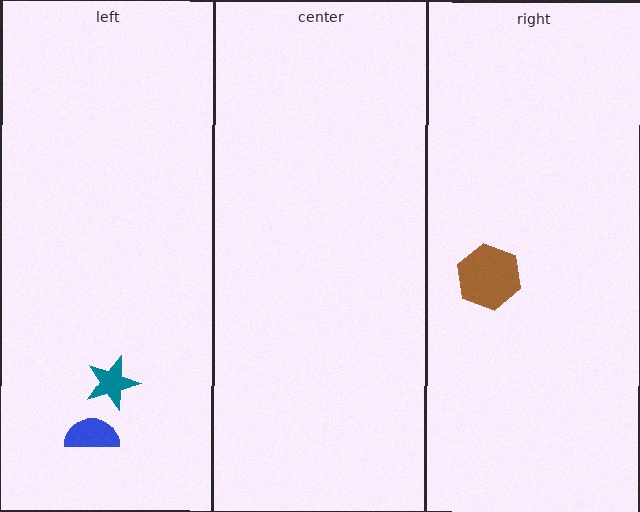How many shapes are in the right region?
1.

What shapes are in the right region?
The brown hexagon.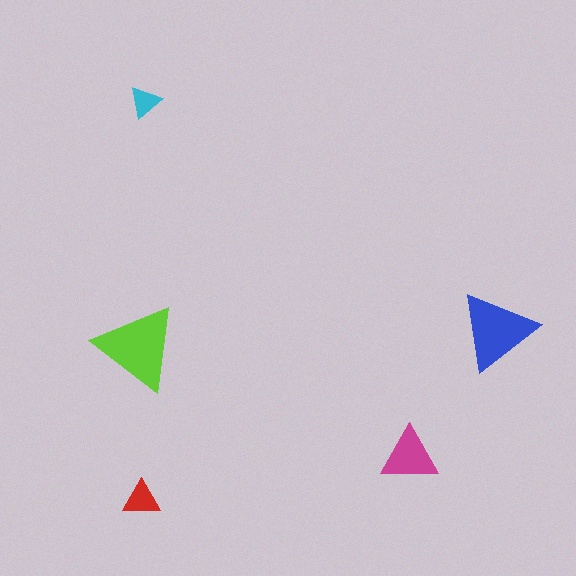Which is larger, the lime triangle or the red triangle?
The lime one.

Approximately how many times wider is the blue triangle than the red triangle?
About 2 times wider.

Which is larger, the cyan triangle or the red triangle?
The red one.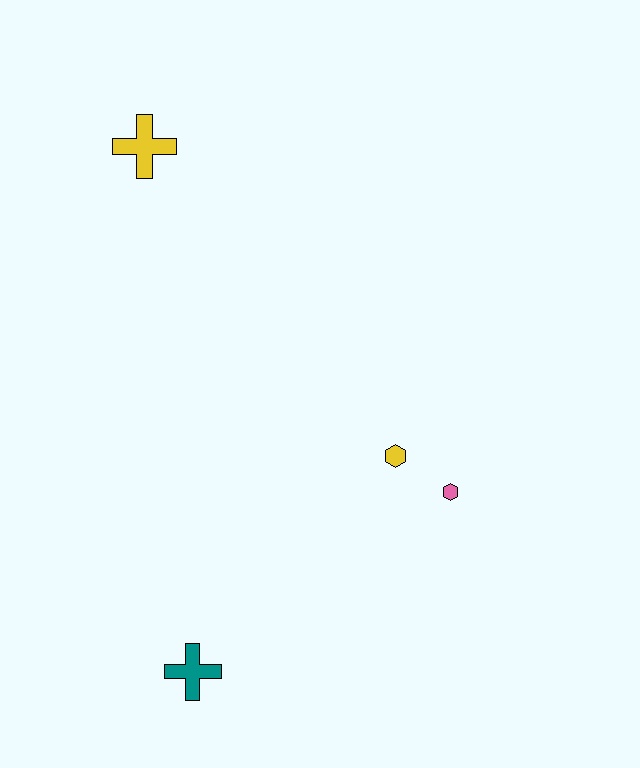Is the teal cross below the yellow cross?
Yes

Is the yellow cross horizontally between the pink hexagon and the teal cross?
No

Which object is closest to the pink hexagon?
The yellow hexagon is closest to the pink hexagon.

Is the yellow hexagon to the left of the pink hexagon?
Yes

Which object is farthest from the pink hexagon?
The yellow cross is farthest from the pink hexagon.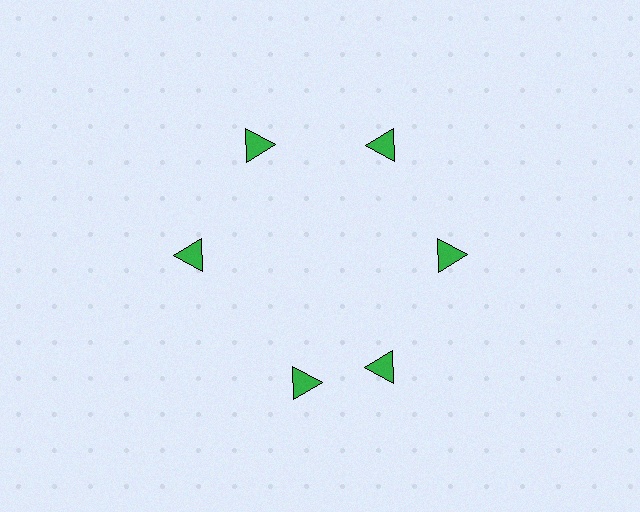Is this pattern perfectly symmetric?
No. The 6 green triangles are arranged in a ring, but one element near the 7 o'clock position is rotated out of alignment along the ring, breaking the 6-fold rotational symmetry.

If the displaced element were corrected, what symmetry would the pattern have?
It would have 6-fold rotational symmetry — the pattern would map onto itself every 60 degrees.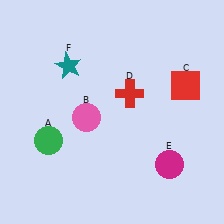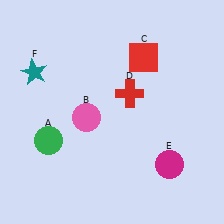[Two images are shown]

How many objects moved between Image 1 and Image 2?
2 objects moved between the two images.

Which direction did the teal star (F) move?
The teal star (F) moved left.